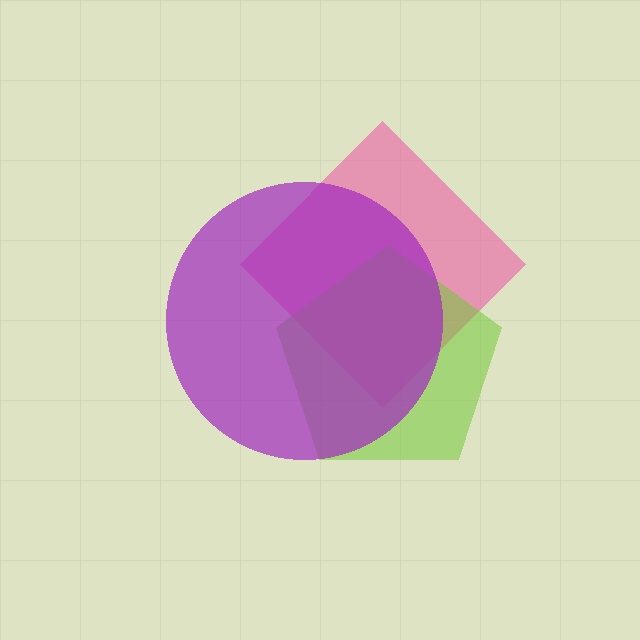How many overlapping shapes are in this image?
There are 3 overlapping shapes in the image.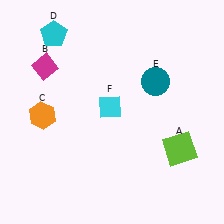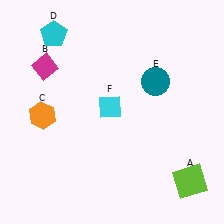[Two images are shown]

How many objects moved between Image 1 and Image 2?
1 object moved between the two images.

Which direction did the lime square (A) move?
The lime square (A) moved down.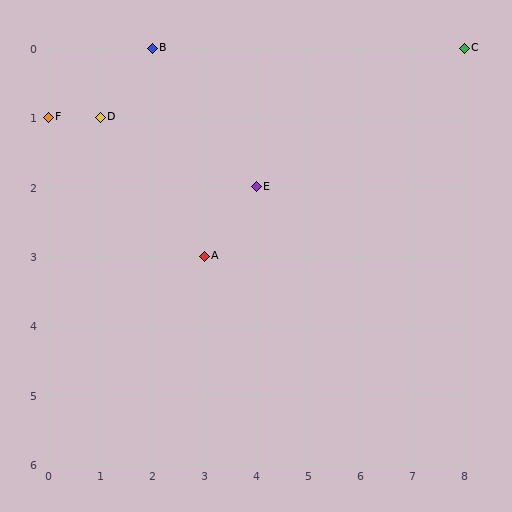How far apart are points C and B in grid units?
Points C and B are 6 columns apart.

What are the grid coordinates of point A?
Point A is at grid coordinates (3, 3).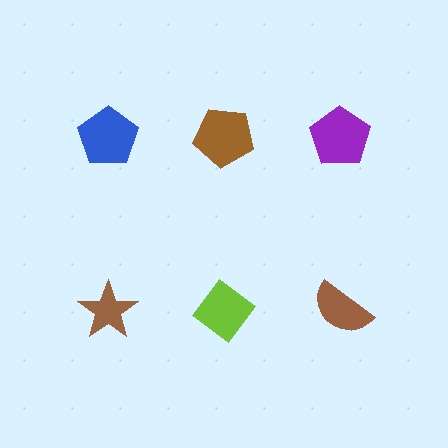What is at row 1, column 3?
A purple pentagon.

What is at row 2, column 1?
A brown star.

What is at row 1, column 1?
A blue pentagon.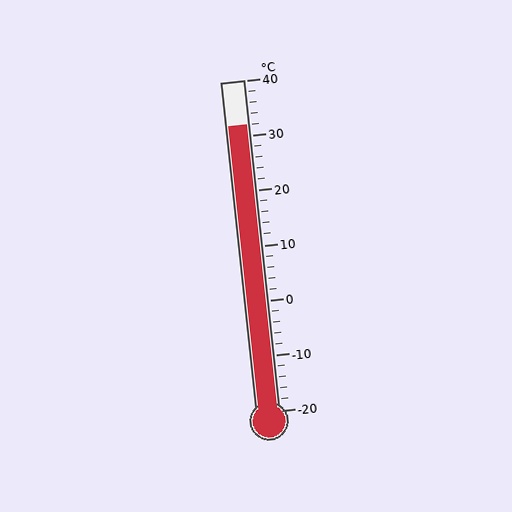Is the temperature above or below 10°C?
The temperature is above 10°C.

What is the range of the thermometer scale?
The thermometer scale ranges from -20°C to 40°C.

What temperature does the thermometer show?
The thermometer shows approximately 32°C.